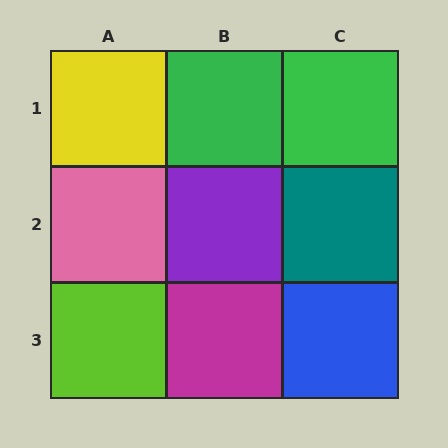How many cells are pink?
1 cell is pink.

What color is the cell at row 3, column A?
Lime.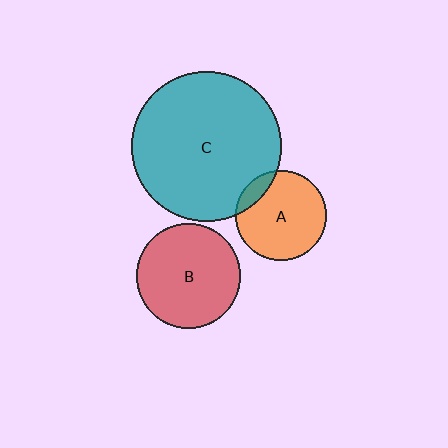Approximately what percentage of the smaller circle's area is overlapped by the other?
Approximately 10%.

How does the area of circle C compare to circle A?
Approximately 2.8 times.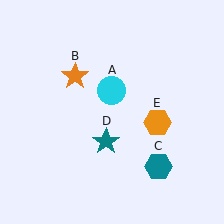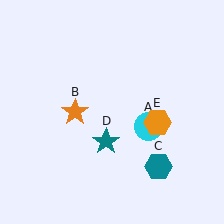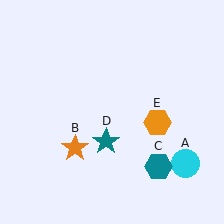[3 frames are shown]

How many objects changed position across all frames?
2 objects changed position: cyan circle (object A), orange star (object B).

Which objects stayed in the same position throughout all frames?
Teal hexagon (object C) and teal star (object D) and orange hexagon (object E) remained stationary.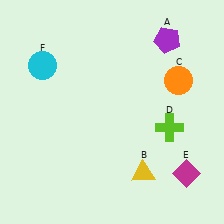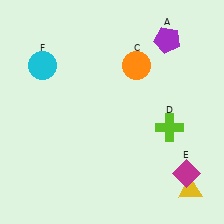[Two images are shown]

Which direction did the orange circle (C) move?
The orange circle (C) moved left.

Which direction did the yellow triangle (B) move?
The yellow triangle (B) moved right.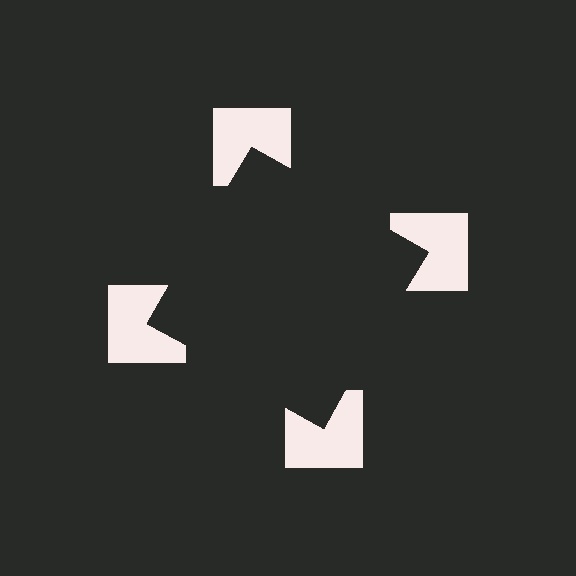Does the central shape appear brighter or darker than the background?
It typically appears slightly darker than the background, even though no actual brightness change is drawn.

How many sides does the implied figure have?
4 sides.